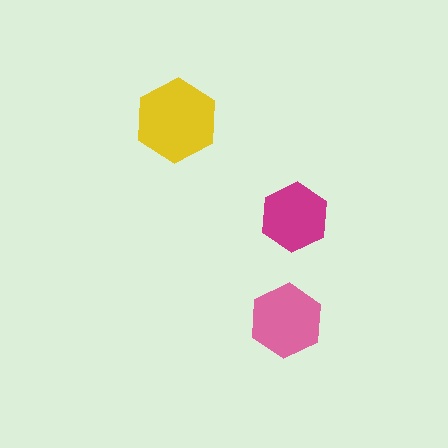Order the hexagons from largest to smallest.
the yellow one, the pink one, the magenta one.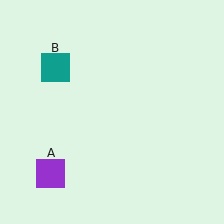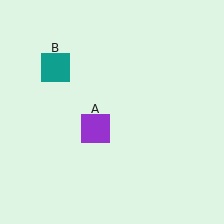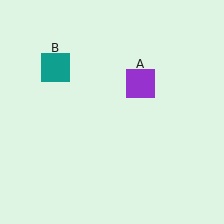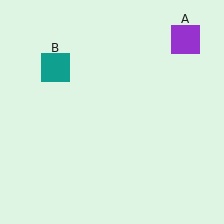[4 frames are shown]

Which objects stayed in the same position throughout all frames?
Teal square (object B) remained stationary.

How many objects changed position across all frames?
1 object changed position: purple square (object A).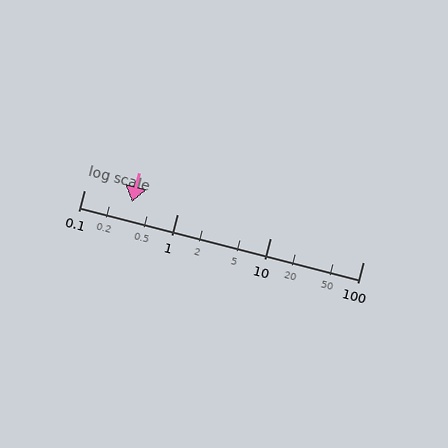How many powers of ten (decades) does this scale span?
The scale spans 3 decades, from 0.1 to 100.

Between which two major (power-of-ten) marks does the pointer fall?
The pointer is between 0.1 and 1.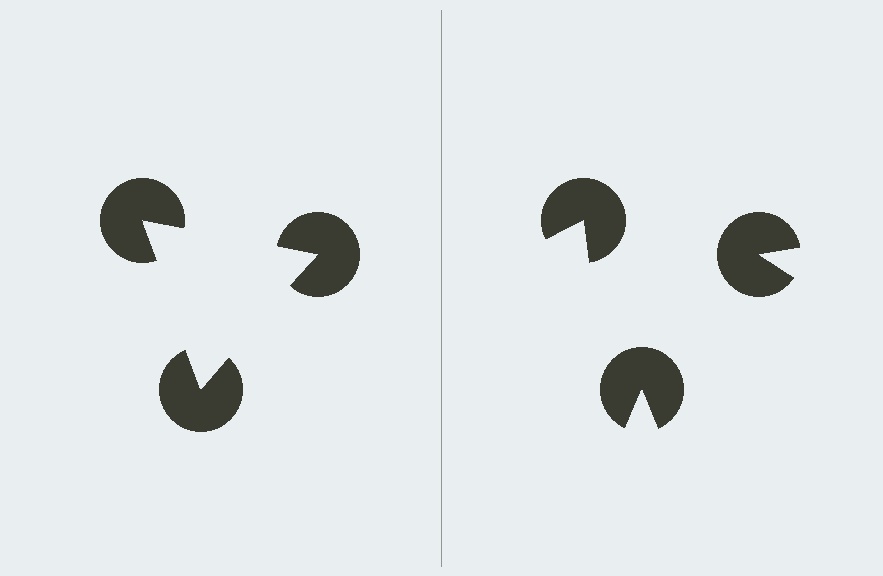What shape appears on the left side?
An illusory triangle.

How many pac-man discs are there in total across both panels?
6 — 3 on each side.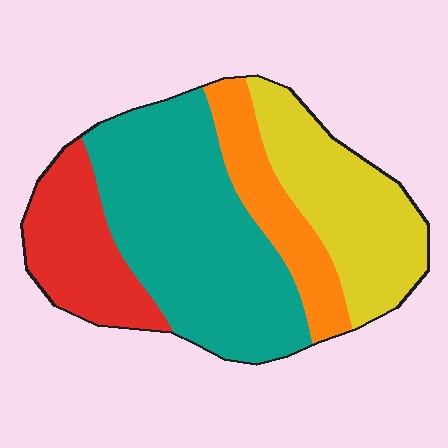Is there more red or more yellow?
Yellow.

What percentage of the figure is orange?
Orange takes up about one eighth (1/8) of the figure.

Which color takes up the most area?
Teal, at roughly 45%.